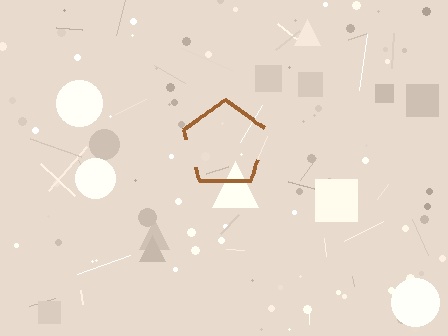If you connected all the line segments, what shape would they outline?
They would outline a pentagon.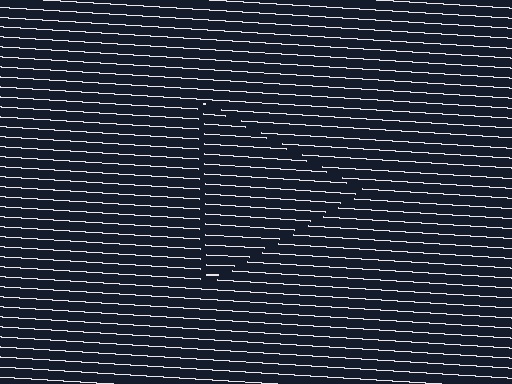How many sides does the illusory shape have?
3 sides — the line-ends trace a triangle.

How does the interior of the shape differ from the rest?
The interior of the shape contains the same grating, shifted by half a period — the contour is defined by the phase discontinuity where line-ends from the inner and outer gratings abut.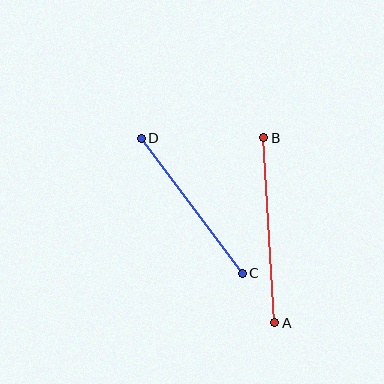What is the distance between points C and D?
The distance is approximately 169 pixels.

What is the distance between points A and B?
The distance is approximately 185 pixels.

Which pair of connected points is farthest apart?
Points A and B are farthest apart.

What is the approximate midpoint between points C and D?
The midpoint is at approximately (192, 206) pixels.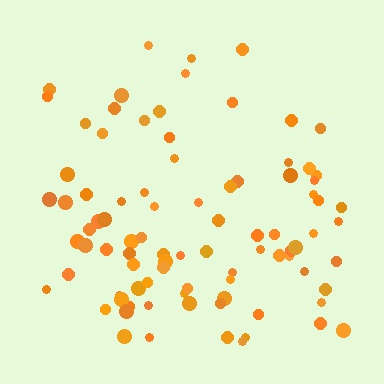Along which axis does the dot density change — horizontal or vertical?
Vertical.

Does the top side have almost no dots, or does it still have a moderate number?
Still a moderate number, just noticeably fewer than the bottom.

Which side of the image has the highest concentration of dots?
The bottom.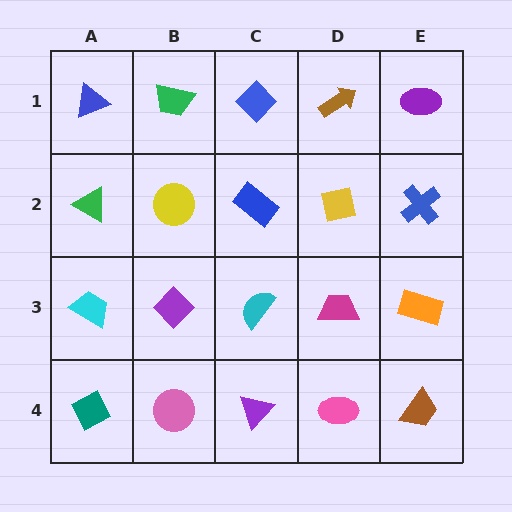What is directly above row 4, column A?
A cyan trapezoid.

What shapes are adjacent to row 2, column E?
A purple ellipse (row 1, column E), an orange rectangle (row 3, column E), a yellow square (row 2, column D).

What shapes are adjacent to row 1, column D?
A yellow square (row 2, column D), a blue diamond (row 1, column C), a purple ellipse (row 1, column E).